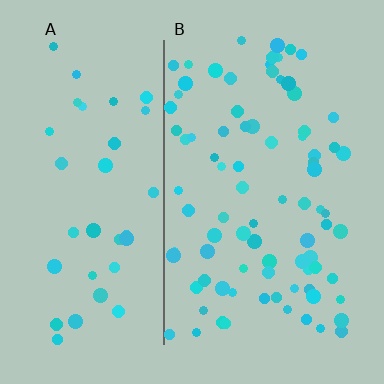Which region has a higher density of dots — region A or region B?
B (the right).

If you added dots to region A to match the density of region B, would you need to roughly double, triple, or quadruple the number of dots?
Approximately double.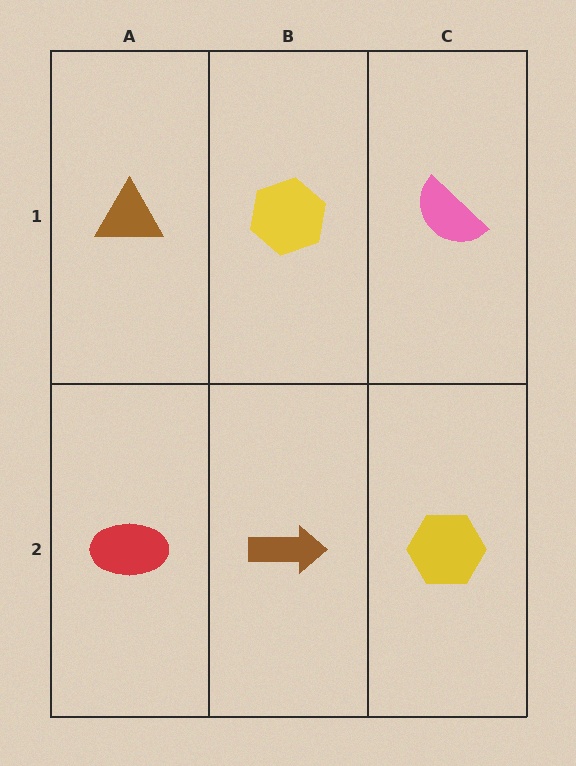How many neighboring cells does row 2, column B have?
3.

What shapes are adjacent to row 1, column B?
A brown arrow (row 2, column B), a brown triangle (row 1, column A), a pink semicircle (row 1, column C).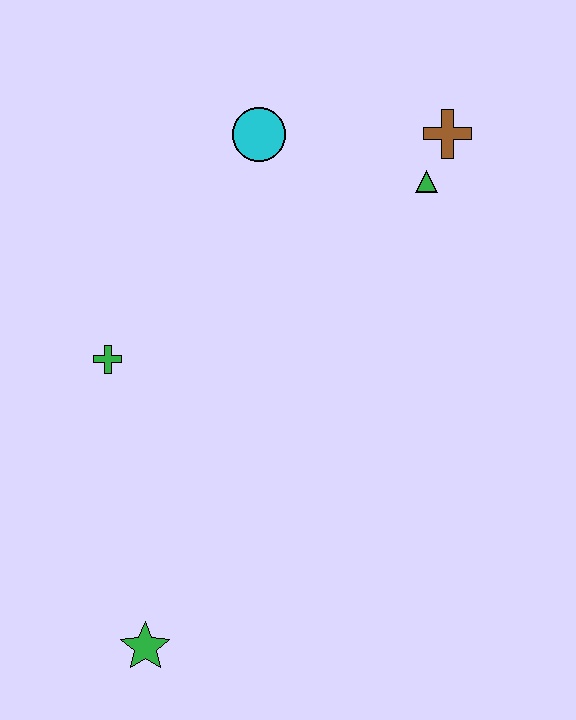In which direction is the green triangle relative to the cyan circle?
The green triangle is to the right of the cyan circle.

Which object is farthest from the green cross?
The brown cross is farthest from the green cross.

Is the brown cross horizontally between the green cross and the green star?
No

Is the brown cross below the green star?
No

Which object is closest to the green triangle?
The brown cross is closest to the green triangle.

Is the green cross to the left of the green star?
Yes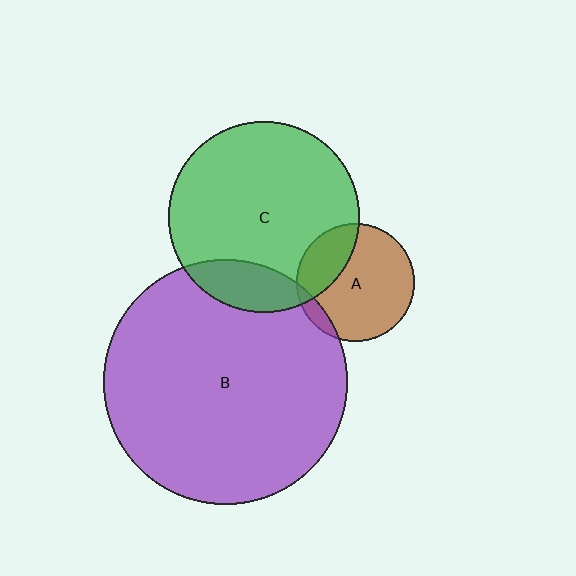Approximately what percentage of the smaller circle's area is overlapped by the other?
Approximately 10%.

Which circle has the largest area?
Circle B (purple).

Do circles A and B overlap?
Yes.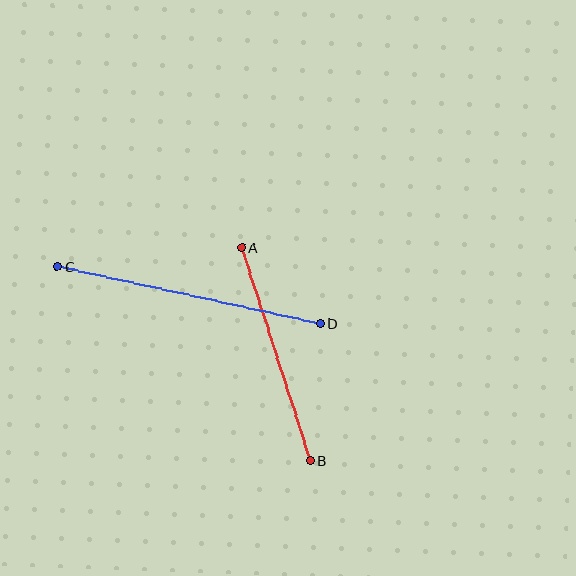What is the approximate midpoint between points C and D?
The midpoint is at approximately (189, 295) pixels.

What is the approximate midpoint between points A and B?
The midpoint is at approximately (276, 354) pixels.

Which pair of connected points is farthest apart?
Points C and D are farthest apart.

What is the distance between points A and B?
The distance is approximately 224 pixels.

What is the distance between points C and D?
The distance is approximately 269 pixels.